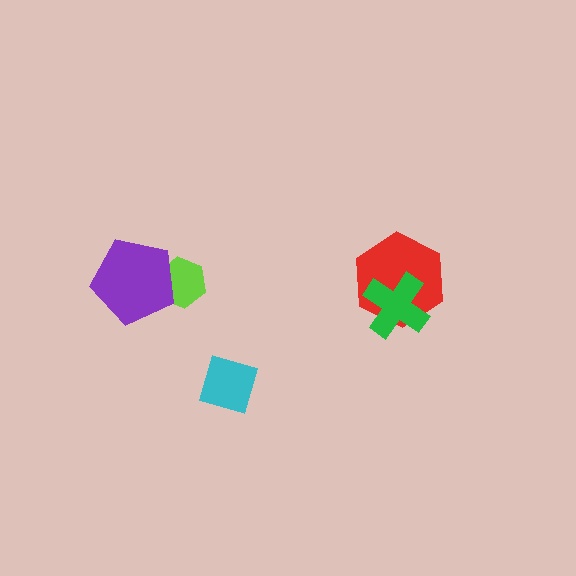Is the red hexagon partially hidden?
Yes, it is partially covered by another shape.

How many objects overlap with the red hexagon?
1 object overlaps with the red hexagon.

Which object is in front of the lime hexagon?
The purple pentagon is in front of the lime hexagon.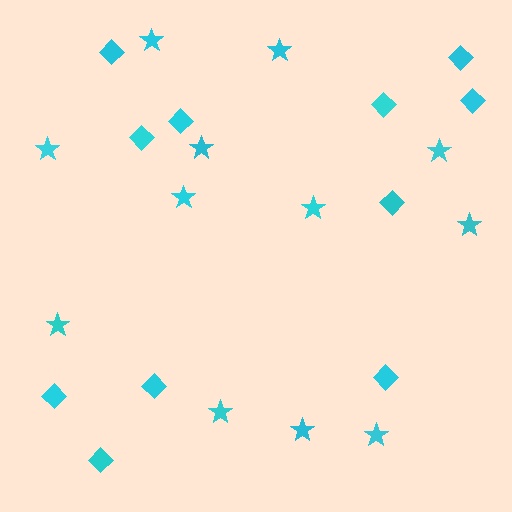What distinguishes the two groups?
There are 2 groups: one group of diamonds (11) and one group of stars (12).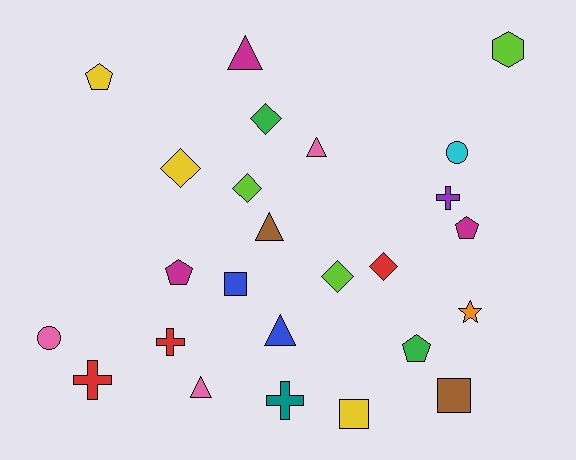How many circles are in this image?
There are 2 circles.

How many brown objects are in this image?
There are 2 brown objects.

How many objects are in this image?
There are 25 objects.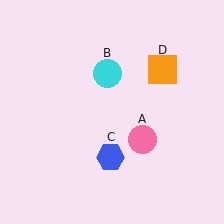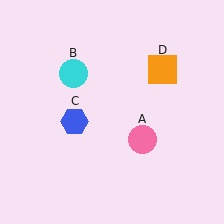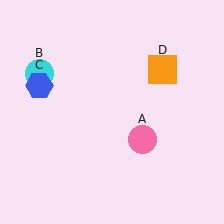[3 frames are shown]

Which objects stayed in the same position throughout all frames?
Pink circle (object A) and orange square (object D) remained stationary.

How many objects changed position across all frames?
2 objects changed position: cyan circle (object B), blue hexagon (object C).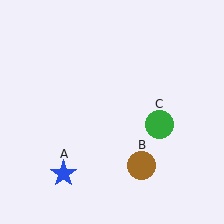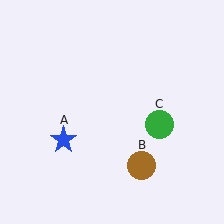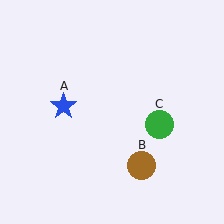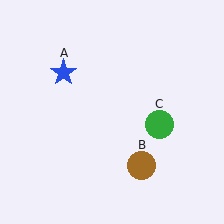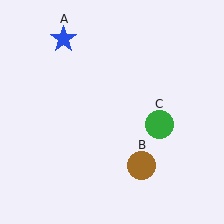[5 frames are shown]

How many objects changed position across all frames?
1 object changed position: blue star (object A).